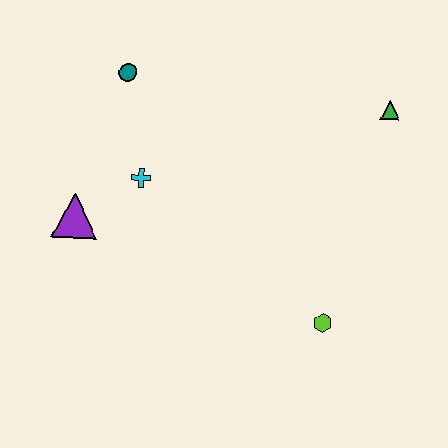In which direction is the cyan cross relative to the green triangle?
The cyan cross is to the left of the green triangle.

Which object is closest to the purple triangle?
The cyan cross is closest to the purple triangle.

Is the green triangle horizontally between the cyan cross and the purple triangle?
No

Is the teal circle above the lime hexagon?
Yes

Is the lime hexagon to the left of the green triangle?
Yes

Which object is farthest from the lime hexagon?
The teal circle is farthest from the lime hexagon.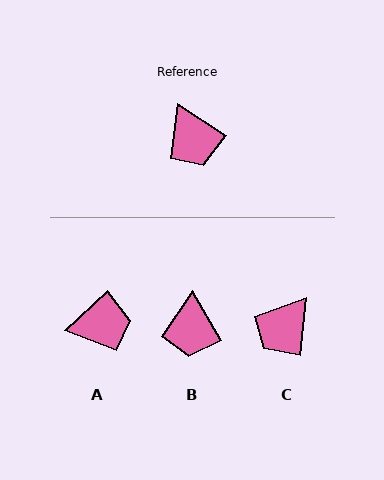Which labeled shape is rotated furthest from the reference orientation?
A, about 75 degrees away.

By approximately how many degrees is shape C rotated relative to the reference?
Approximately 63 degrees clockwise.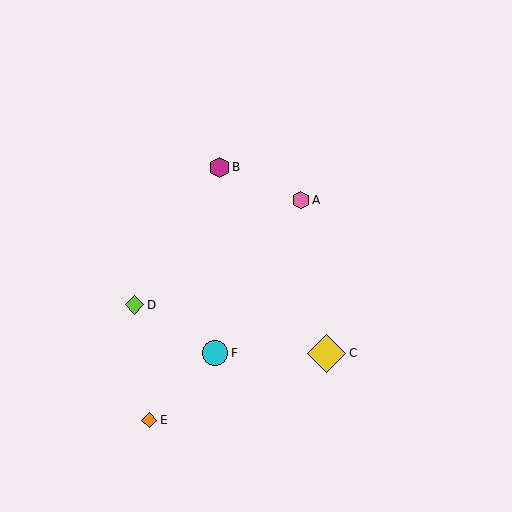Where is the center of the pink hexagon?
The center of the pink hexagon is at (301, 200).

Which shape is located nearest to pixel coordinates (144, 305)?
The lime diamond (labeled D) at (135, 305) is nearest to that location.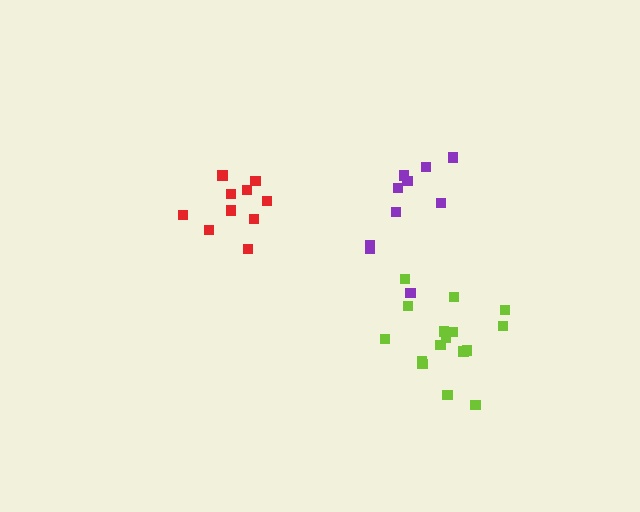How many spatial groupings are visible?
There are 3 spatial groupings.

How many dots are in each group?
Group 1: 10 dots, Group 2: 16 dots, Group 3: 10 dots (36 total).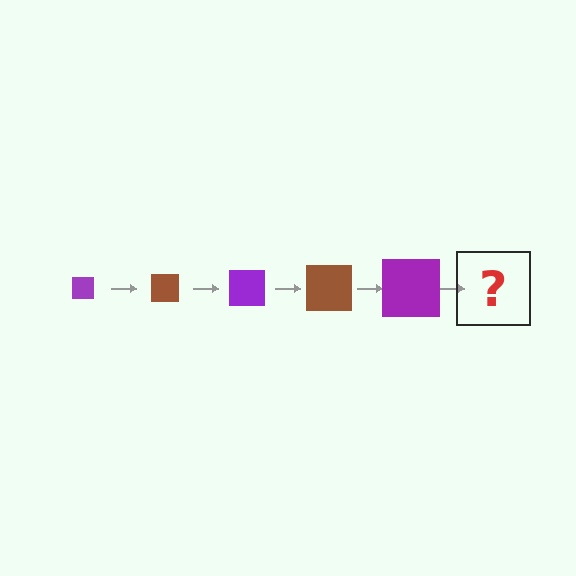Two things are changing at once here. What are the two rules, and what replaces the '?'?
The two rules are that the square grows larger each step and the color cycles through purple and brown. The '?' should be a brown square, larger than the previous one.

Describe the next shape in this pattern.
It should be a brown square, larger than the previous one.